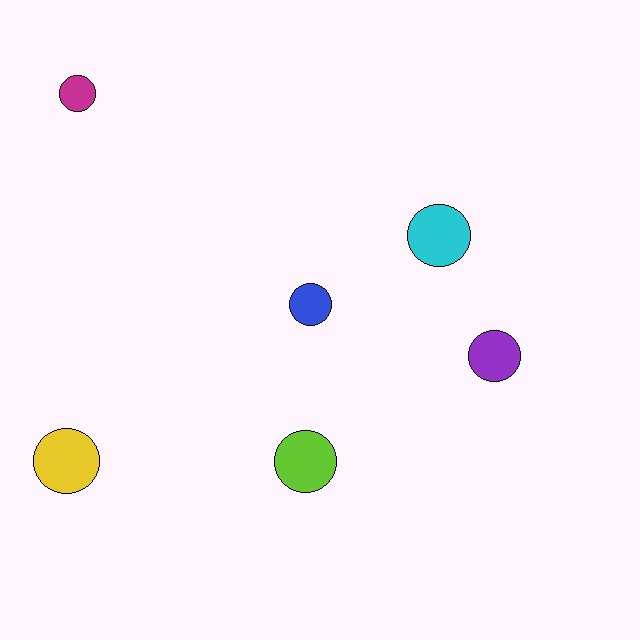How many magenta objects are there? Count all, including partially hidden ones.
There is 1 magenta object.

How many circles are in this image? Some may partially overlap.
There are 6 circles.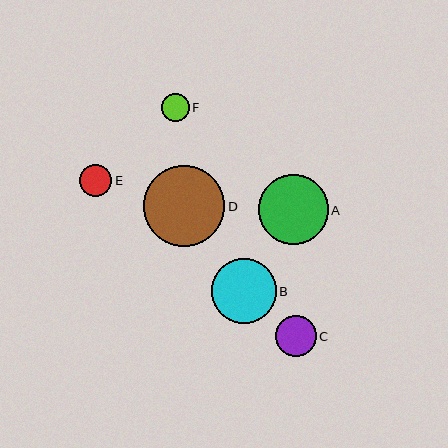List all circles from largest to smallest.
From largest to smallest: D, A, B, C, E, F.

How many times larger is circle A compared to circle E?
Circle A is approximately 2.2 times the size of circle E.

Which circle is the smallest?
Circle F is the smallest with a size of approximately 28 pixels.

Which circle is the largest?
Circle D is the largest with a size of approximately 81 pixels.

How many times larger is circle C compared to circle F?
Circle C is approximately 1.5 times the size of circle F.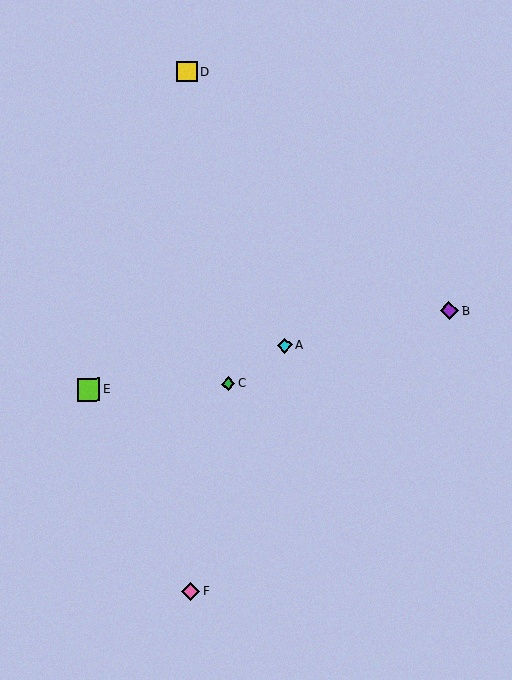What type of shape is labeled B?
Shape B is a purple diamond.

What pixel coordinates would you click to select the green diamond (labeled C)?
Click at (228, 384) to select the green diamond C.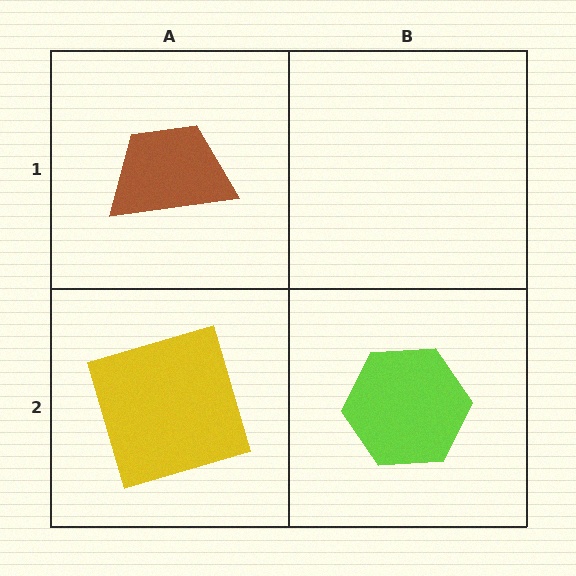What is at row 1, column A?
A brown trapezoid.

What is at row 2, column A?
A yellow square.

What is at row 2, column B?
A lime hexagon.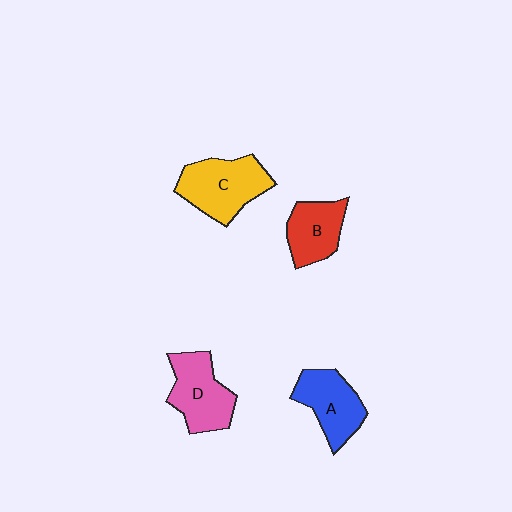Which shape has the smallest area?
Shape B (red).